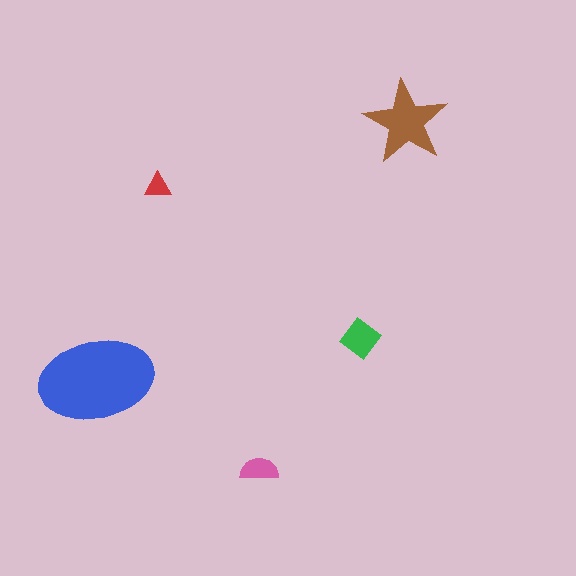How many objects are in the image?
There are 5 objects in the image.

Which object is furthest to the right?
The brown star is rightmost.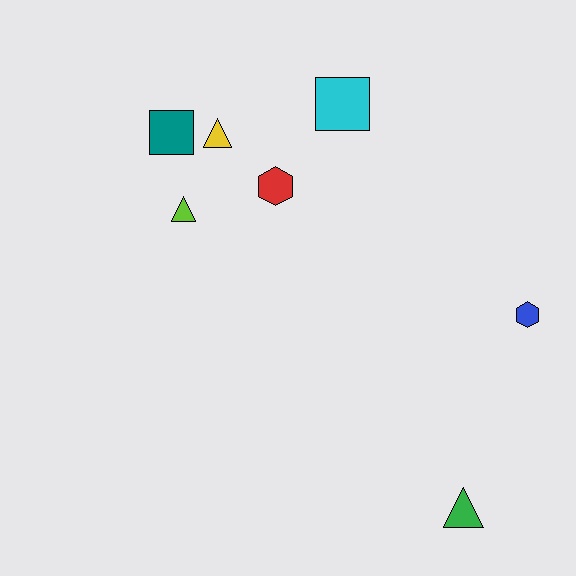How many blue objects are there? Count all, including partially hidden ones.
There is 1 blue object.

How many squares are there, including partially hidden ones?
There are 2 squares.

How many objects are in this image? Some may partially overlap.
There are 7 objects.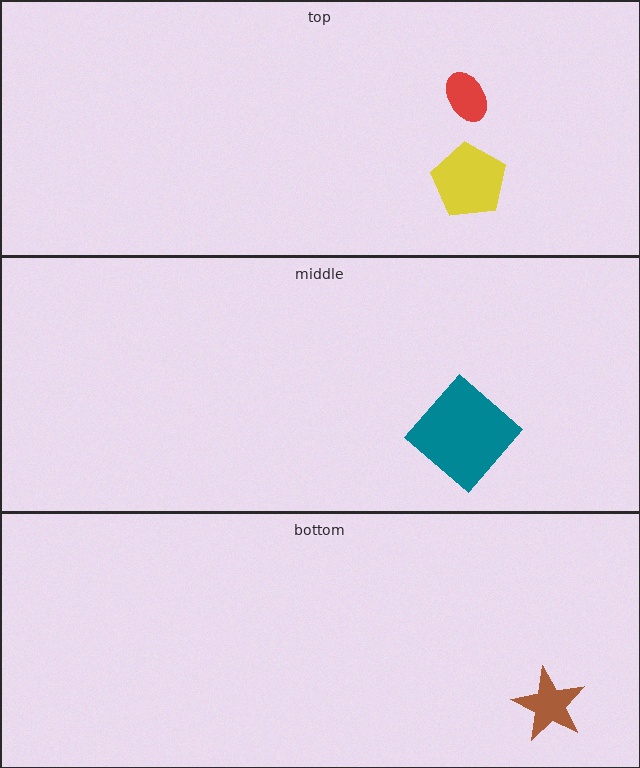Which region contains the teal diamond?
The middle region.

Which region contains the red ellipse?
The top region.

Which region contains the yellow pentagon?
The top region.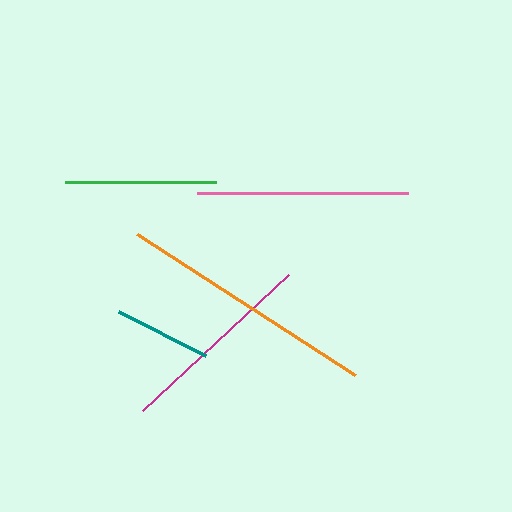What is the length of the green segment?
The green segment is approximately 151 pixels long.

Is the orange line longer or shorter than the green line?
The orange line is longer than the green line.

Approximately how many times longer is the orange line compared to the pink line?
The orange line is approximately 1.2 times the length of the pink line.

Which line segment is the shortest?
The teal line is the shortest at approximately 98 pixels.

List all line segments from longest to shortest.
From longest to shortest: orange, pink, magenta, green, teal.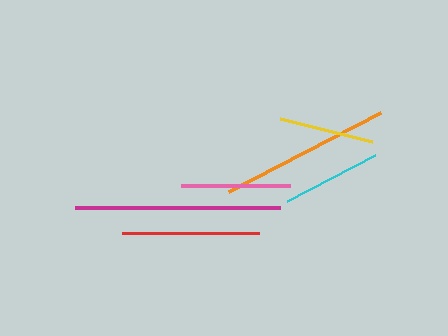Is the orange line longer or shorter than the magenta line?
The magenta line is longer than the orange line.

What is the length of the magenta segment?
The magenta segment is approximately 205 pixels long.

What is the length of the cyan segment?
The cyan segment is approximately 99 pixels long.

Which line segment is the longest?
The magenta line is the longest at approximately 205 pixels.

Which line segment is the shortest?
The yellow line is the shortest at approximately 95 pixels.